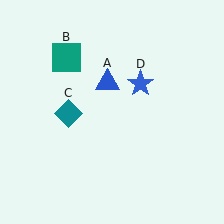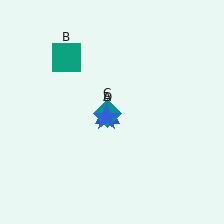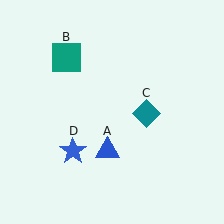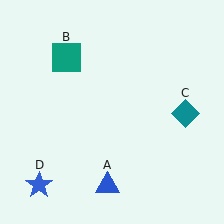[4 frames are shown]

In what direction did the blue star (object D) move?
The blue star (object D) moved down and to the left.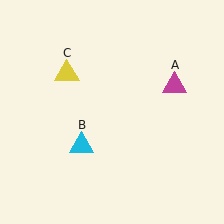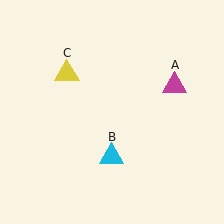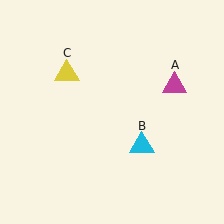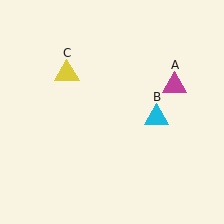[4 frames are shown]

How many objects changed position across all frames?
1 object changed position: cyan triangle (object B).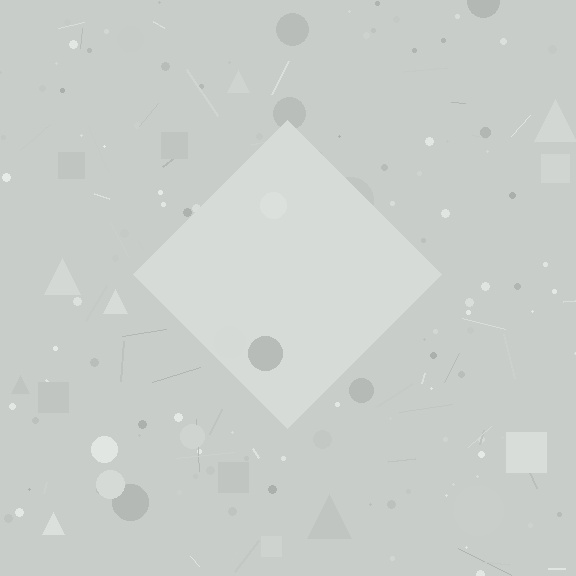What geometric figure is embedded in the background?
A diamond is embedded in the background.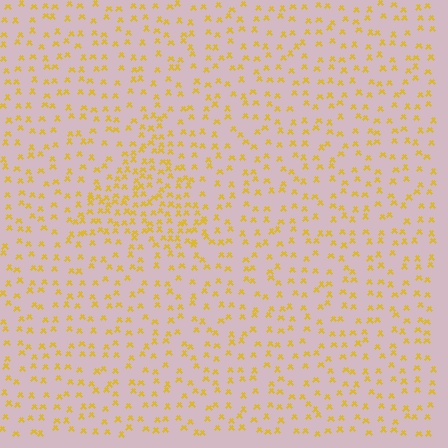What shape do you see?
I see a triangle.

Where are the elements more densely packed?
The elements are more densely packed inside the triangle boundary.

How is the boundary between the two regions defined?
The boundary is defined by a change in element density (approximately 2.1x ratio). All elements are the same color, size, and shape.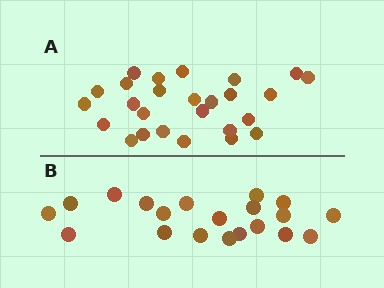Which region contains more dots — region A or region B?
Region A (the top region) has more dots.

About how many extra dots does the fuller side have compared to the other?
Region A has about 6 more dots than region B.